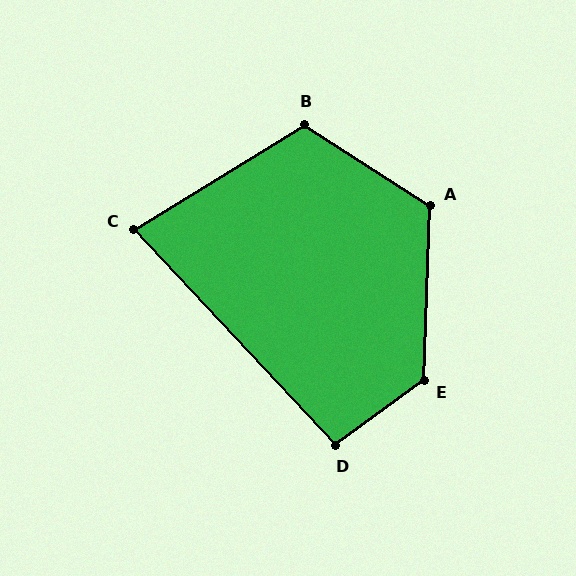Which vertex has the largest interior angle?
E, at approximately 128 degrees.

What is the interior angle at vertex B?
Approximately 115 degrees (obtuse).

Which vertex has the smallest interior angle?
C, at approximately 79 degrees.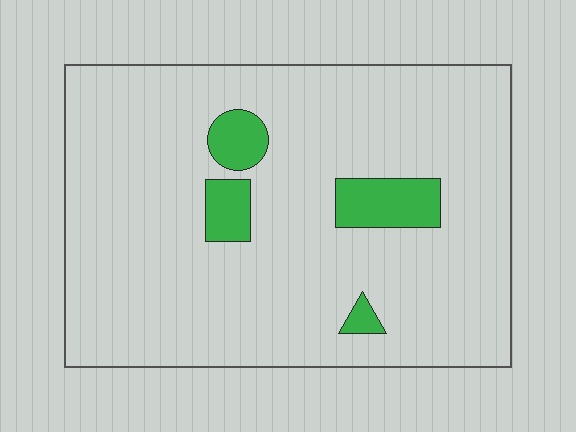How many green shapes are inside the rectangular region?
4.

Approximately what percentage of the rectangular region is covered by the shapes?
Approximately 10%.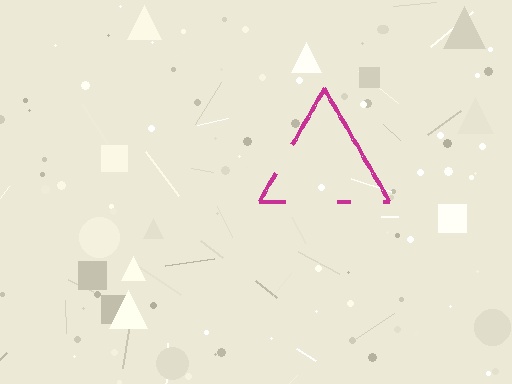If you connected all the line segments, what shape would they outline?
They would outline a triangle.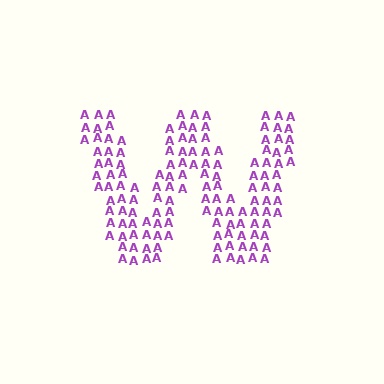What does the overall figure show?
The overall figure shows the letter W.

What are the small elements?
The small elements are letter A's.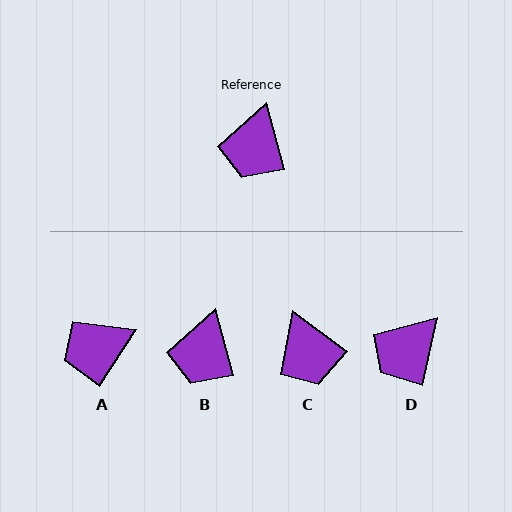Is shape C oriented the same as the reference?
No, it is off by about 38 degrees.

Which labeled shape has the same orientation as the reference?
B.